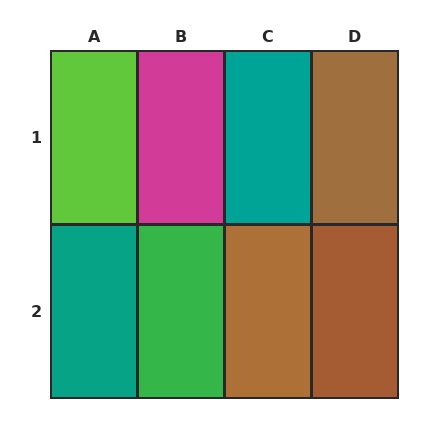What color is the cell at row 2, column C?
Brown.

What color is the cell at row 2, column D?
Brown.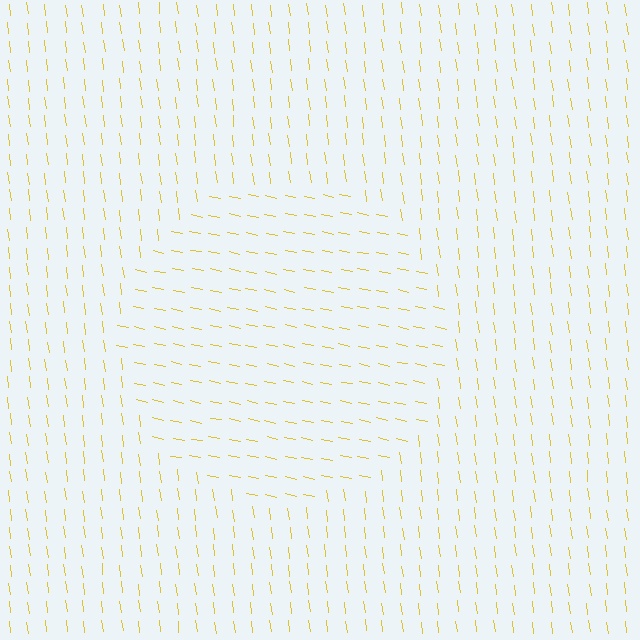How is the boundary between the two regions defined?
The boundary is defined purely by a change in line orientation (approximately 71 degrees difference). All lines are the same color and thickness.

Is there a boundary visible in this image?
Yes, there is a texture boundary formed by a change in line orientation.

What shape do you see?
I see a circle.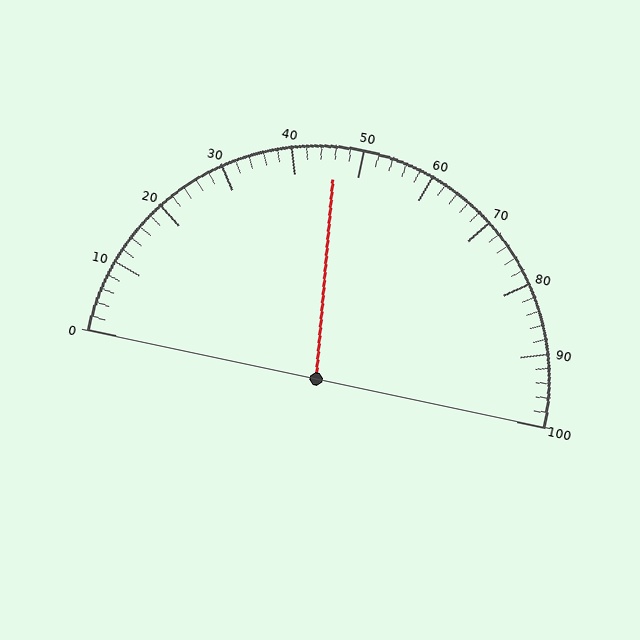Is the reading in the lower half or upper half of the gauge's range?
The reading is in the lower half of the range (0 to 100).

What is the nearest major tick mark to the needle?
The nearest major tick mark is 50.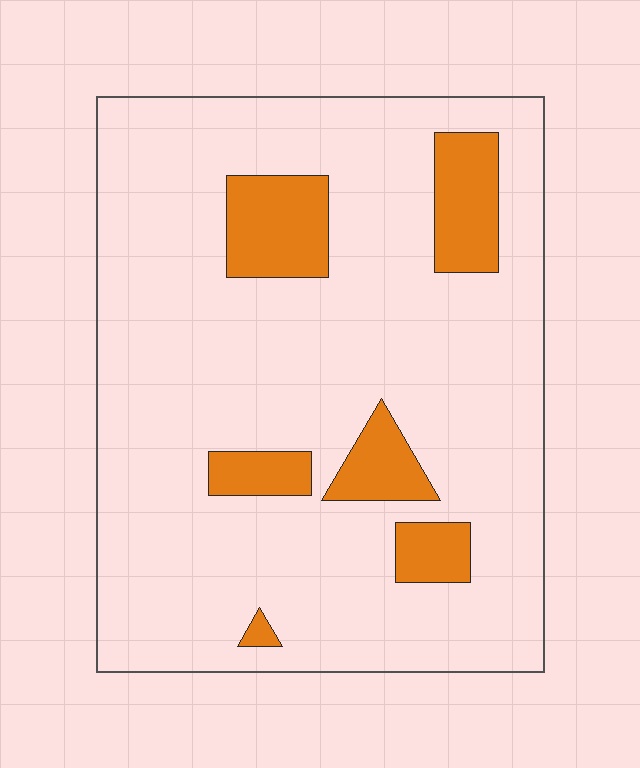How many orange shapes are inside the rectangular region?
6.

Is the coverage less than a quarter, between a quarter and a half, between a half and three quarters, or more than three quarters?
Less than a quarter.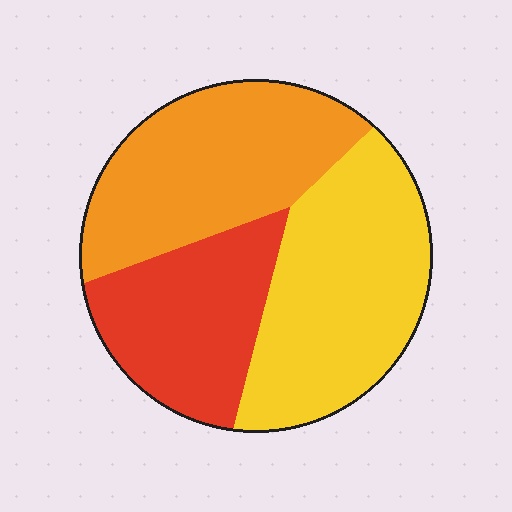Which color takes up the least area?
Red, at roughly 25%.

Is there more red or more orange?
Orange.